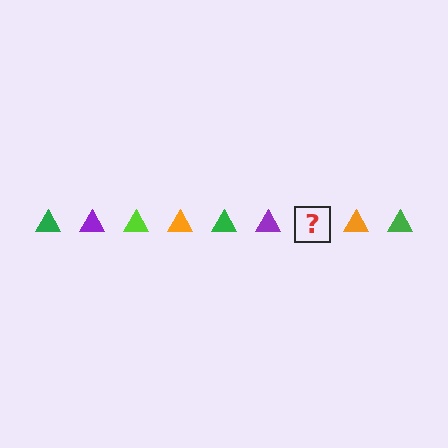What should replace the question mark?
The question mark should be replaced with a lime triangle.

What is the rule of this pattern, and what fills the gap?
The rule is that the pattern cycles through green, purple, lime, orange triangles. The gap should be filled with a lime triangle.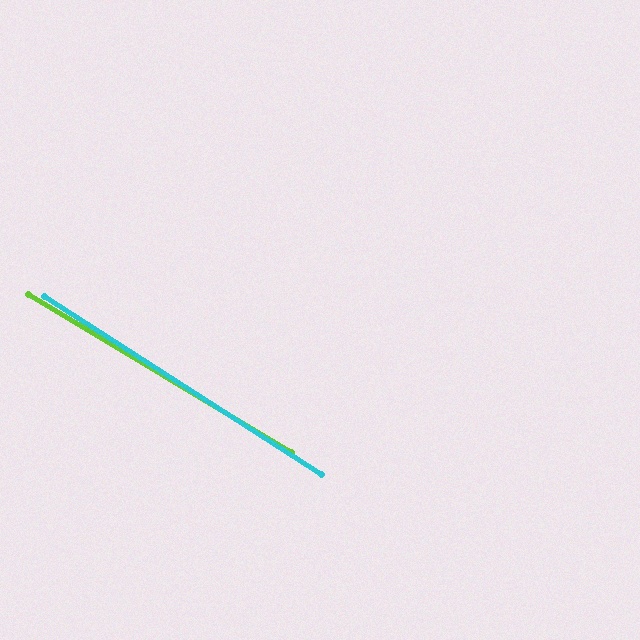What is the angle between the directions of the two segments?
Approximately 2 degrees.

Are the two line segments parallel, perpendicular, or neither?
Parallel — their directions differ by only 1.7°.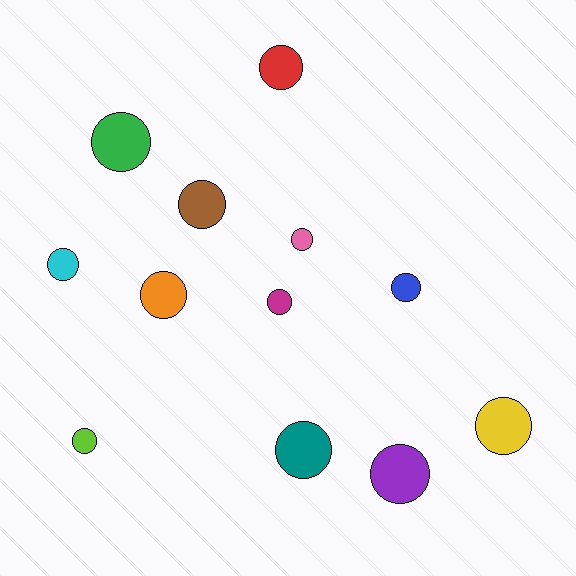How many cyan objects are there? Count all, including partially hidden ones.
There is 1 cyan object.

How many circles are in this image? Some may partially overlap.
There are 12 circles.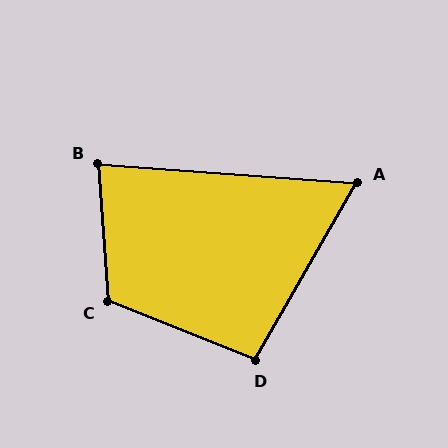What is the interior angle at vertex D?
Approximately 98 degrees (obtuse).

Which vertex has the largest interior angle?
C, at approximately 116 degrees.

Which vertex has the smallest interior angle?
A, at approximately 64 degrees.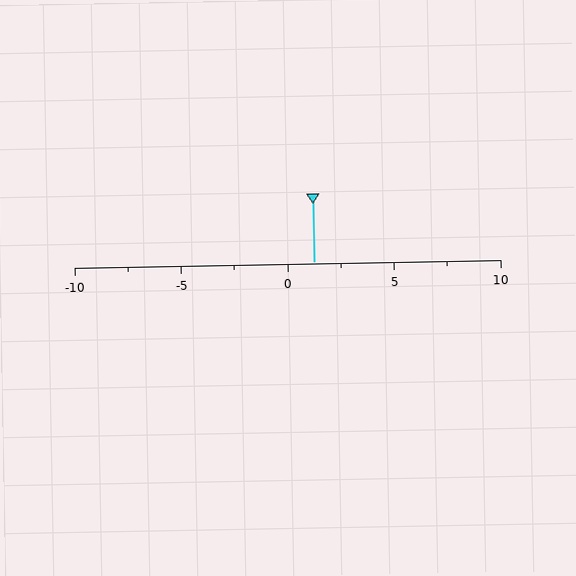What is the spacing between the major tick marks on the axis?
The major ticks are spaced 5 apart.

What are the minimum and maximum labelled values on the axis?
The axis runs from -10 to 10.